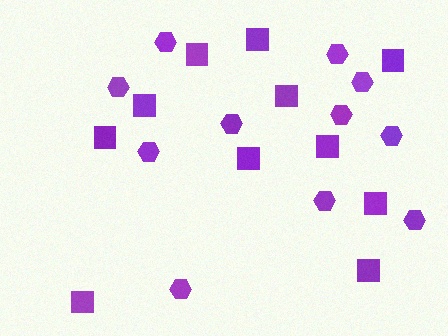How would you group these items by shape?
There are 2 groups: one group of hexagons (11) and one group of squares (11).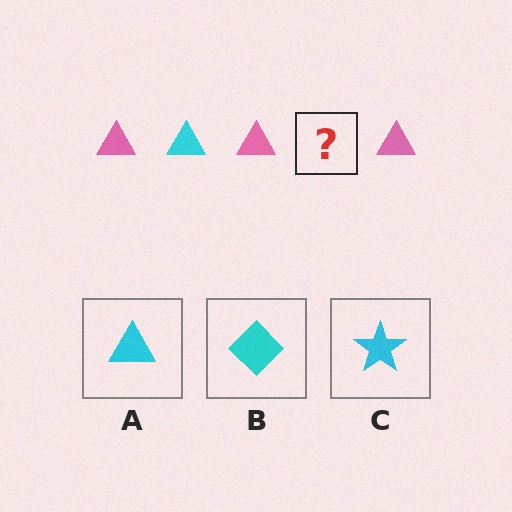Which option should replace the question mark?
Option A.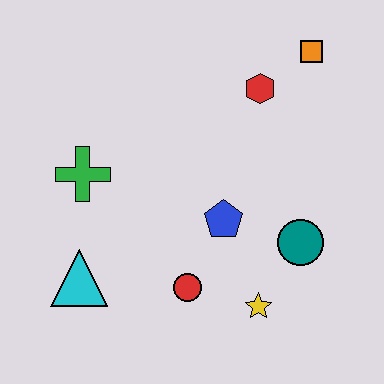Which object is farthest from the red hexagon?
The cyan triangle is farthest from the red hexagon.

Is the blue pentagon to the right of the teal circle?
No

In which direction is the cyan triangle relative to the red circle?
The cyan triangle is to the left of the red circle.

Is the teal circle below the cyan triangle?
No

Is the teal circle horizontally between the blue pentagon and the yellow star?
No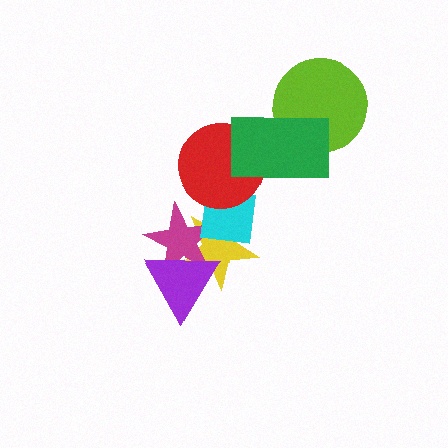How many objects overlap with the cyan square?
3 objects overlap with the cyan square.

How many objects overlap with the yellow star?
3 objects overlap with the yellow star.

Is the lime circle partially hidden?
Yes, it is partially covered by another shape.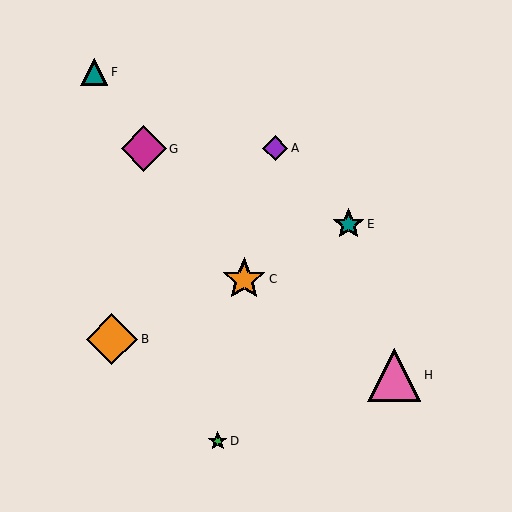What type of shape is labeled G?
Shape G is a magenta diamond.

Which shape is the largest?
The pink triangle (labeled H) is the largest.